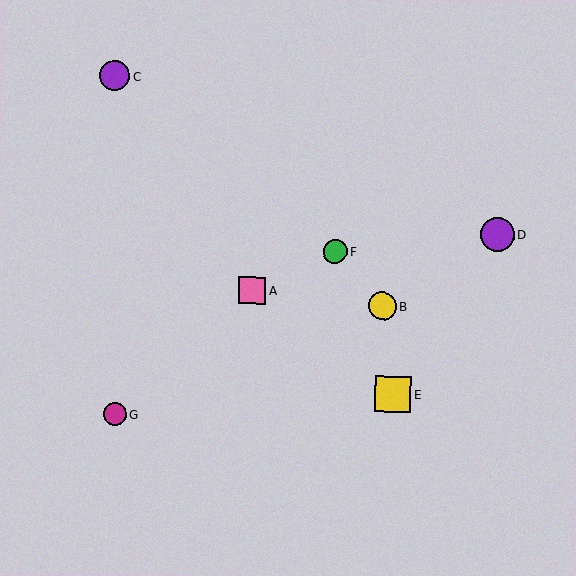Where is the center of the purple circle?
The center of the purple circle is at (115, 76).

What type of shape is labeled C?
Shape C is a purple circle.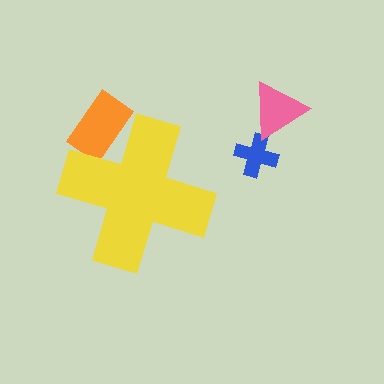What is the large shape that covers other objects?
A yellow cross.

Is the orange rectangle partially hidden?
Yes, the orange rectangle is partially hidden behind the yellow cross.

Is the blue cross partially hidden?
No, the blue cross is fully visible.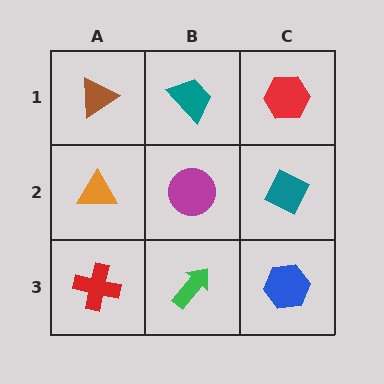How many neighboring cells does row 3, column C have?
2.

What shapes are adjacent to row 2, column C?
A red hexagon (row 1, column C), a blue hexagon (row 3, column C), a magenta circle (row 2, column B).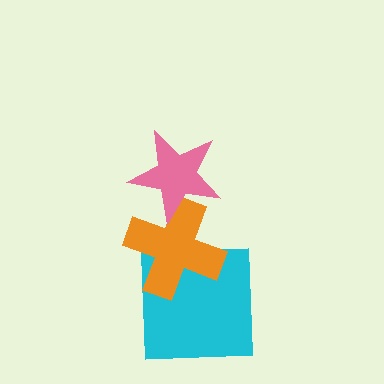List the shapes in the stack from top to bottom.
From top to bottom: the pink star, the orange cross, the cyan square.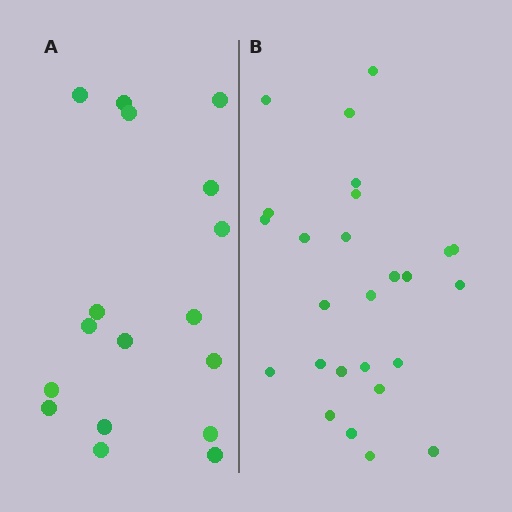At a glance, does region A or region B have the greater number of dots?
Region B (the right region) has more dots.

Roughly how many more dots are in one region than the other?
Region B has roughly 8 or so more dots than region A.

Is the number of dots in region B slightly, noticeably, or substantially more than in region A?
Region B has substantially more. The ratio is roughly 1.5 to 1.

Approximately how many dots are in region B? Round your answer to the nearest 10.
About 30 dots. (The exact count is 26, which rounds to 30.)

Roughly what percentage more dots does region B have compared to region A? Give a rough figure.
About 55% more.